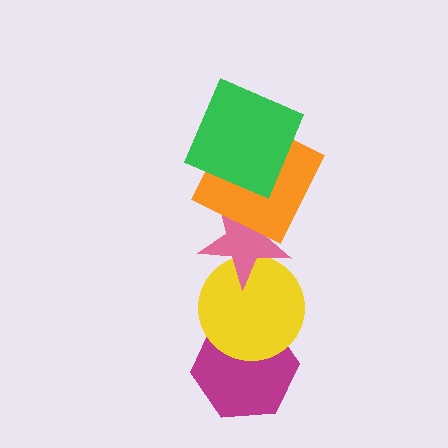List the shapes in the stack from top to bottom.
From top to bottom: the green square, the orange square, the pink star, the yellow circle, the magenta hexagon.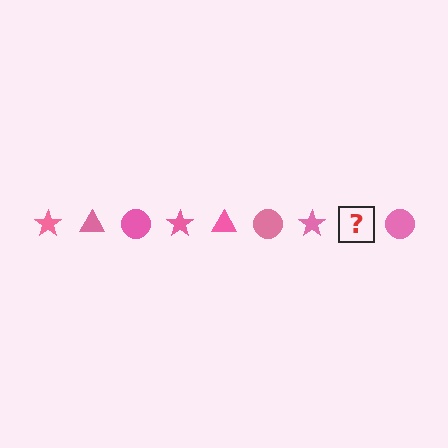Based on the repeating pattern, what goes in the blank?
The blank should be a pink triangle.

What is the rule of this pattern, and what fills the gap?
The rule is that the pattern cycles through star, triangle, circle shapes in pink. The gap should be filled with a pink triangle.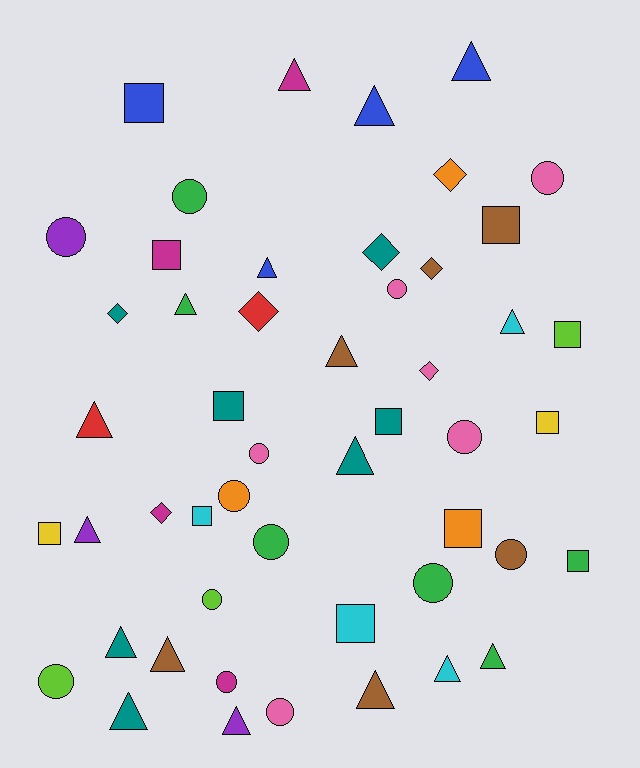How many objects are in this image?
There are 50 objects.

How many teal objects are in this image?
There are 7 teal objects.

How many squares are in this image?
There are 12 squares.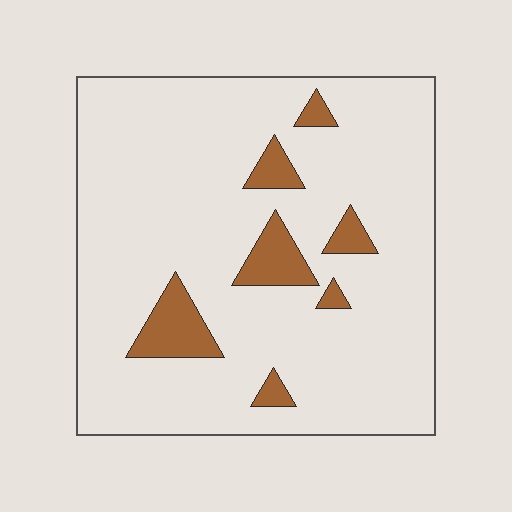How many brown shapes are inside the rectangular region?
7.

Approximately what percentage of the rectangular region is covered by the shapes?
Approximately 10%.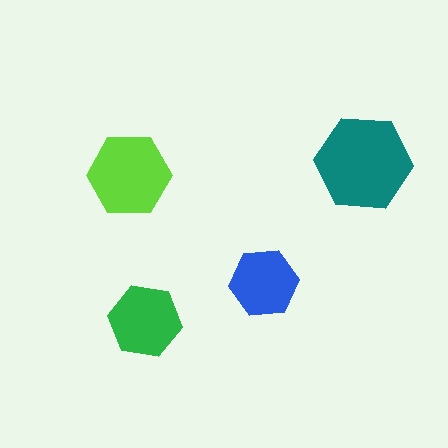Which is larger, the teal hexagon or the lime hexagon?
The teal one.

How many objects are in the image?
There are 4 objects in the image.